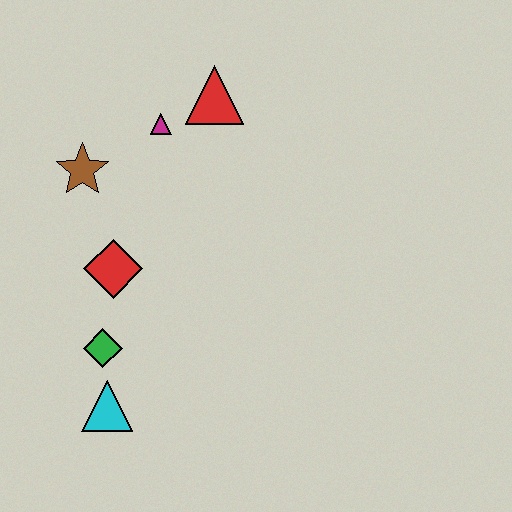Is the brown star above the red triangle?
No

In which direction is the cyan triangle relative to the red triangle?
The cyan triangle is below the red triangle.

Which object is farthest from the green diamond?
The red triangle is farthest from the green diamond.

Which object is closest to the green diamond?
The cyan triangle is closest to the green diamond.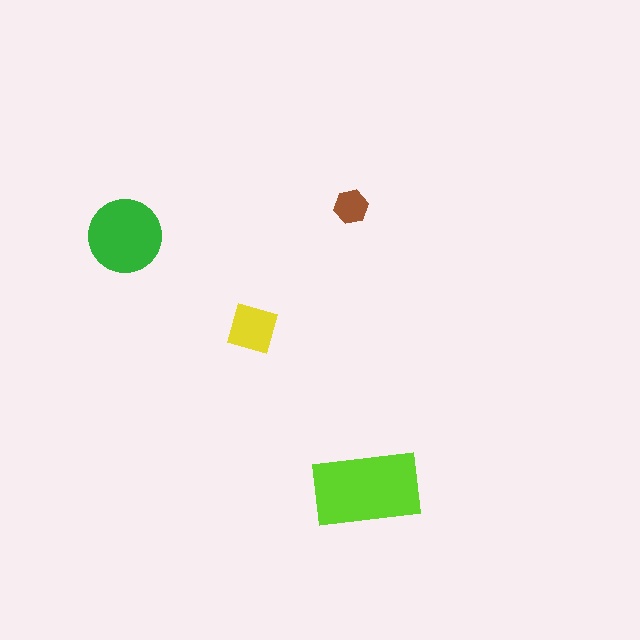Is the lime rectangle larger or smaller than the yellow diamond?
Larger.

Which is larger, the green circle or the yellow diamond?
The green circle.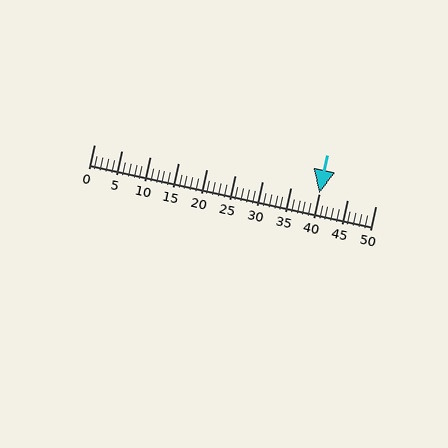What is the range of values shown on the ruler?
The ruler shows values from 0 to 50.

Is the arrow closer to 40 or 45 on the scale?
The arrow is closer to 40.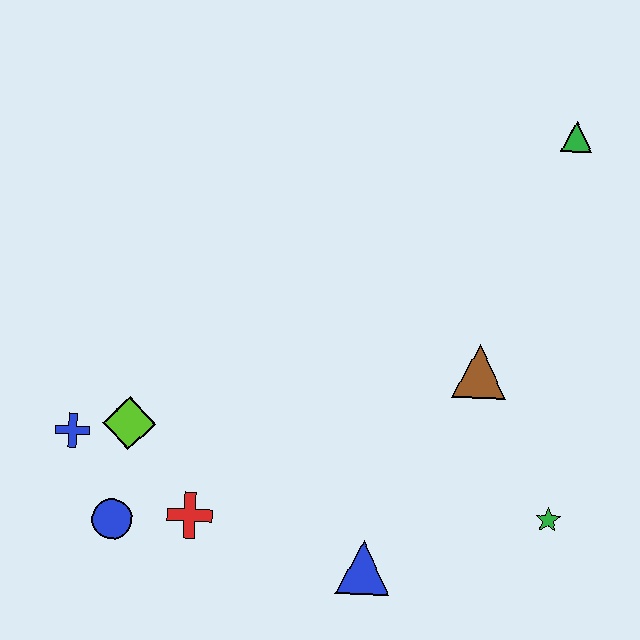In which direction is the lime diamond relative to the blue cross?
The lime diamond is to the right of the blue cross.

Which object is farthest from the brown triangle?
The blue cross is farthest from the brown triangle.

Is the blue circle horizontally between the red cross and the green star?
No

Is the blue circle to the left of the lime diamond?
Yes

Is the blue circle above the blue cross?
No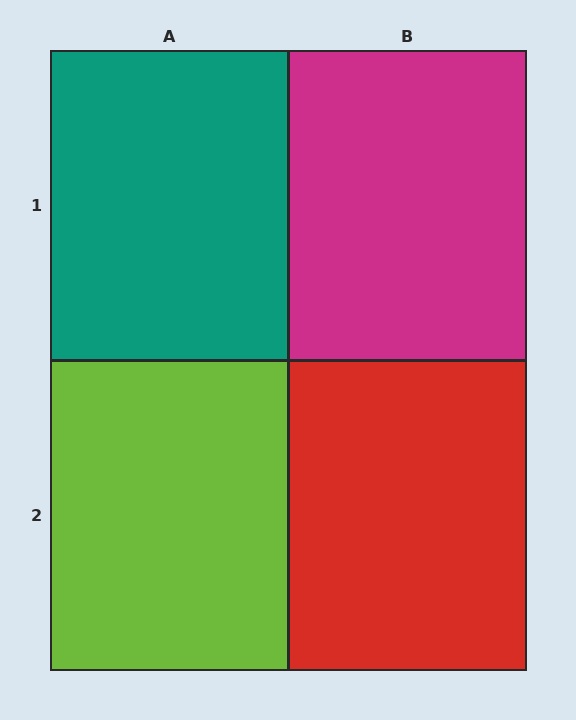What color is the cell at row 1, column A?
Teal.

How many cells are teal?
1 cell is teal.